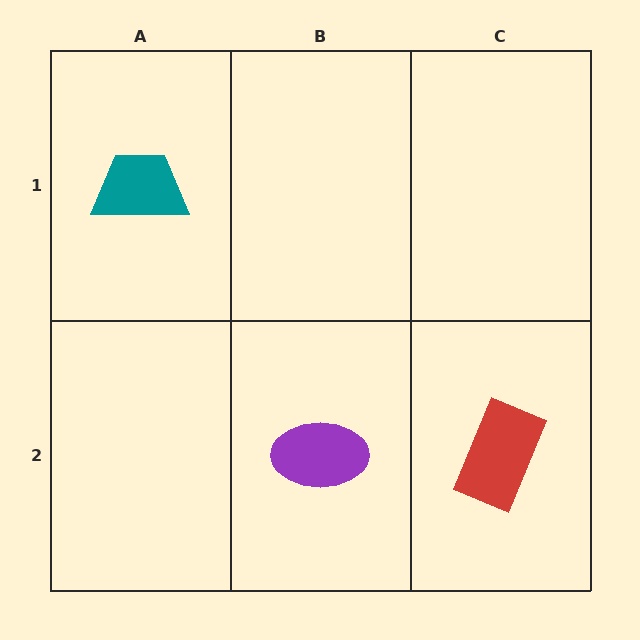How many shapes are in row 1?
1 shape.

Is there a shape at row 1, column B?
No, that cell is empty.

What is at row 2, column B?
A purple ellipse.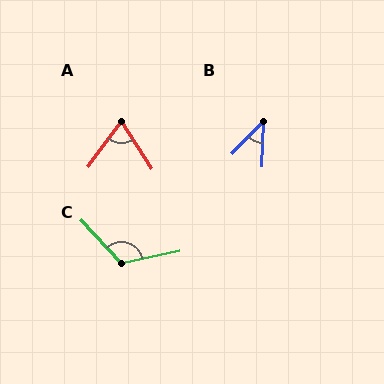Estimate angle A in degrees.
Approximately 69 degrees.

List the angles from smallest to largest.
B (42°), A (69°), C (122°).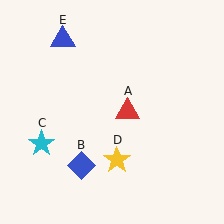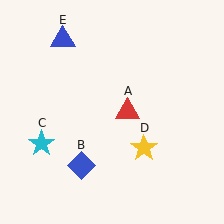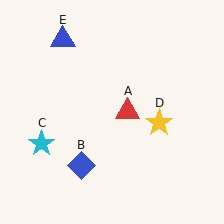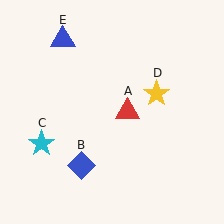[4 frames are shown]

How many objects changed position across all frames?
1 object changed position: yellow star (object D).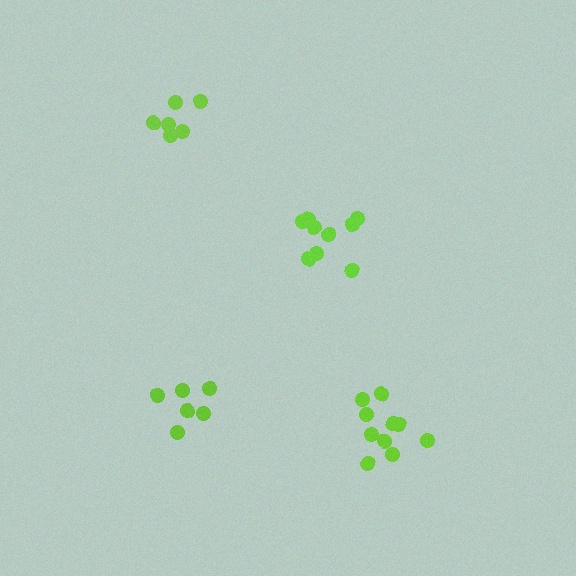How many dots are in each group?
Group 1: 9 dots, Group 2: 6 dots, Group 3: 10 dots, Group 4: 6 dots (31 total).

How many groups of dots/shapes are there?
There are 4 groups.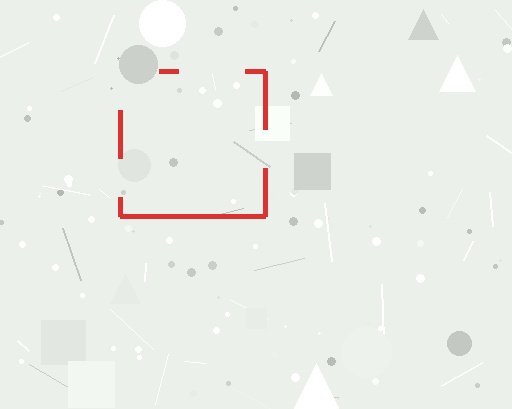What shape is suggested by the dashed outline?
The dashed outline suggests a square.